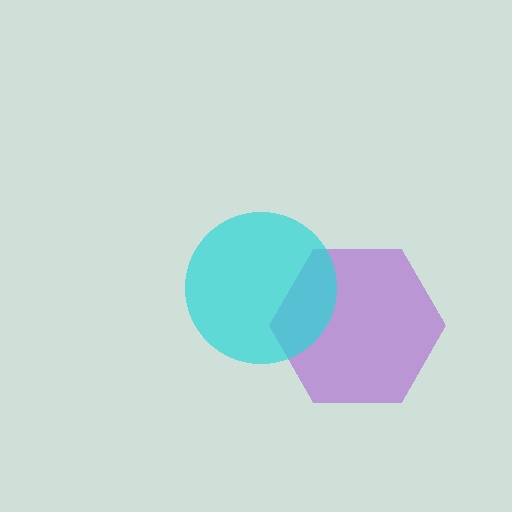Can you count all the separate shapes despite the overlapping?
Yes, there are 2 separate shapes.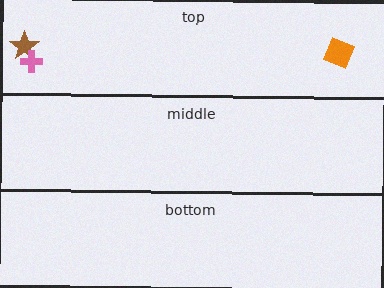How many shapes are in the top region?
3.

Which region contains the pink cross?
The top region.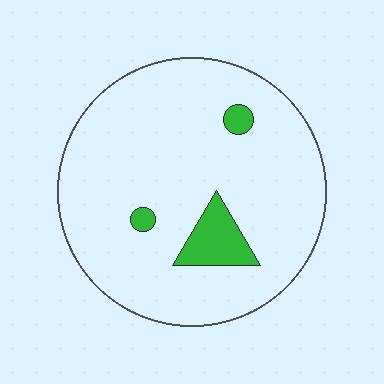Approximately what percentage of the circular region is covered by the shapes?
Approximately 10%.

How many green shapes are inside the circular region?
3.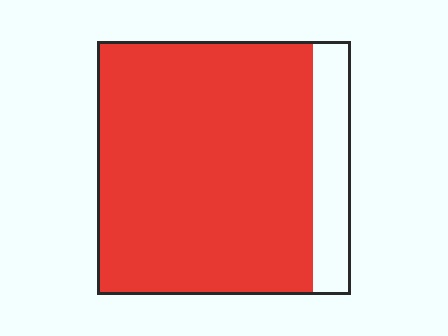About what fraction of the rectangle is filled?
About five sixths (5/6).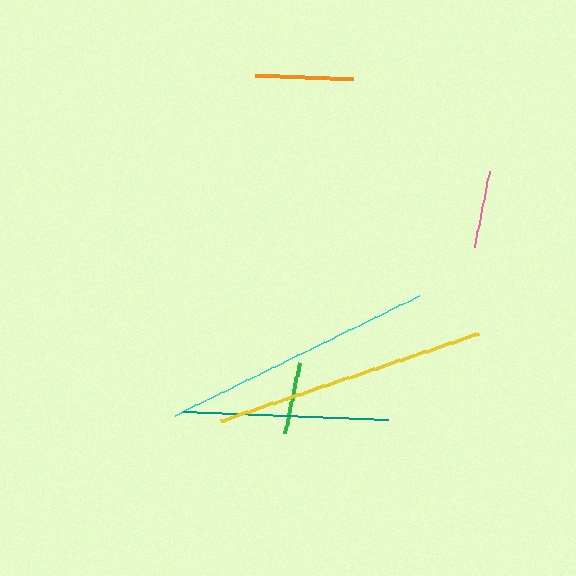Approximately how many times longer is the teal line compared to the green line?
The teal line is approximately 2.8 times the length of the green line.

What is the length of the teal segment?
The teal segment is approximately 205 pixels long.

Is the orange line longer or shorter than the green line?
The orange line is longer than the green line.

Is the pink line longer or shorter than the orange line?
The orange line is longer than the pink line.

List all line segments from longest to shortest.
From longest to shortest: yellow, cyan, teal, orange, pink, green.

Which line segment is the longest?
The yellow line is the longest at approximately 273 pixels.